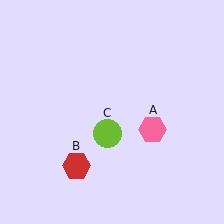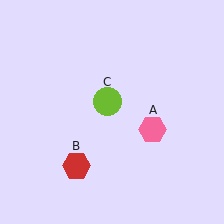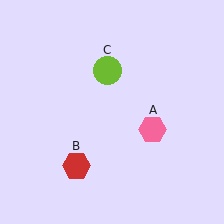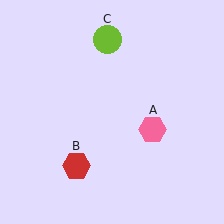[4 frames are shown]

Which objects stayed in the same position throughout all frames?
Pink hexagon (object A) and red hexagon (object B) remained stationary.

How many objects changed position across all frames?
1 object changed position: lime circle (object C).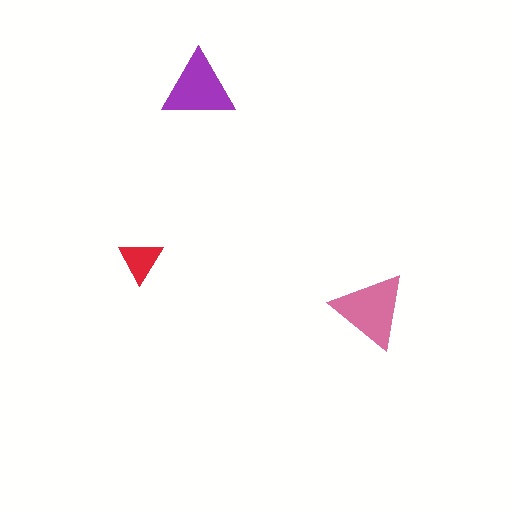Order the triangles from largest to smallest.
the pink one, the purple one, the red one.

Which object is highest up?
The purple triangle is topmost.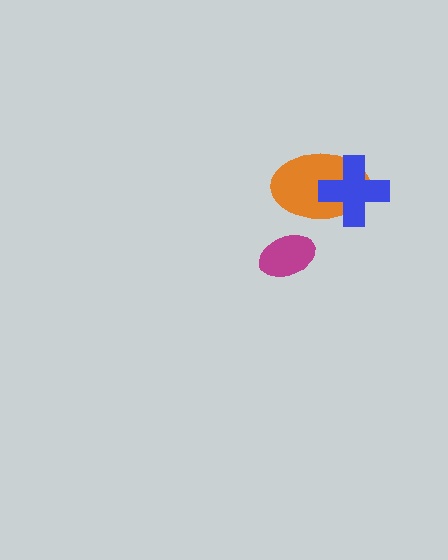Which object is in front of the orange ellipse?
The blue cross is in front of the orange ellipse.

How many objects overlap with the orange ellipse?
1 object overlaps with the orange ellipse.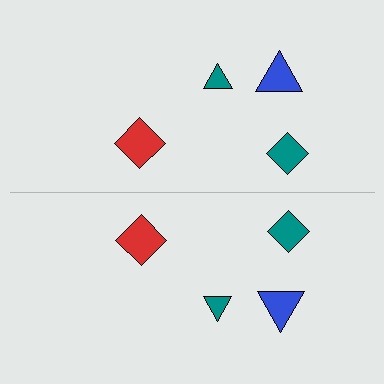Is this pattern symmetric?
Yes, this pattern has bilateral (reflection) symmetry.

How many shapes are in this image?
There are 8 shapes in this image.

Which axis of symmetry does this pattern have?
The pattern has a horizontal axis of symmetry running through the center of the image.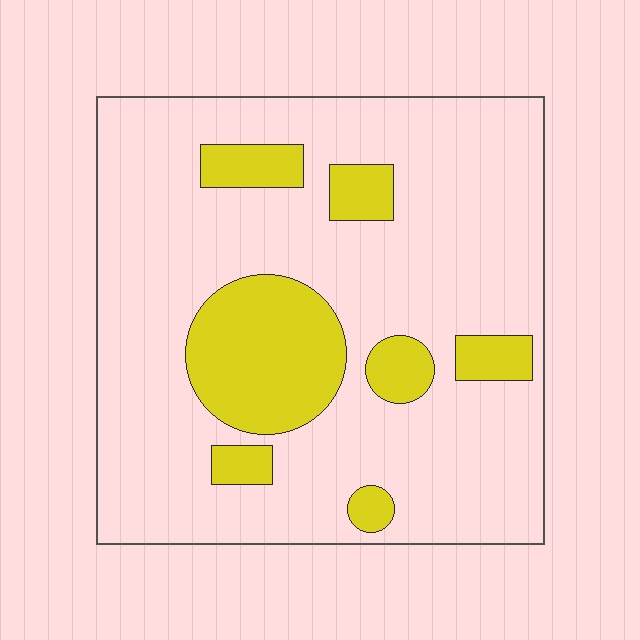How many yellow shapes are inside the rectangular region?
7.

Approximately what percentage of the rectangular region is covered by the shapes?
Approximately 20%.